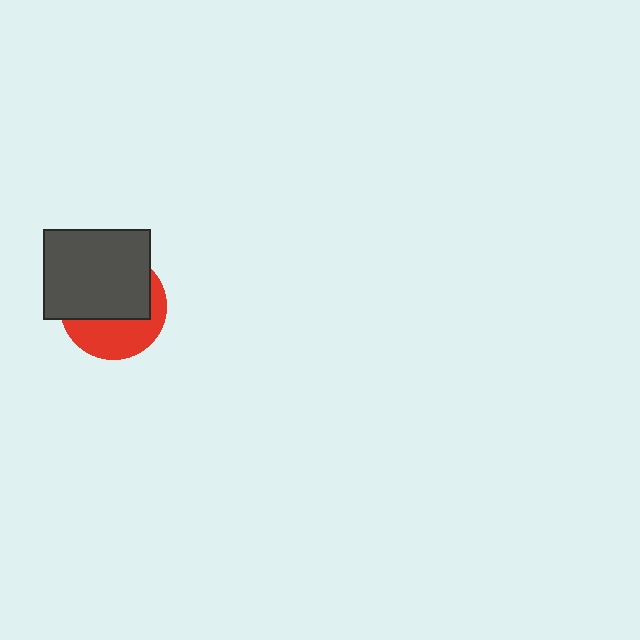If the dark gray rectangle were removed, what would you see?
You would see the complete red circle.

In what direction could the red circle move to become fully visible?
The red circle could move down. That would shift it out from behind the dark gray rectangle entirely.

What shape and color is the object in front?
The object in front is a dark gray rectangle.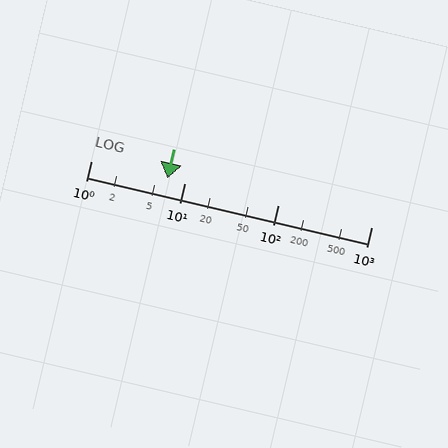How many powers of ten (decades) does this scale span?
The scale spans 3 decades, from 1 to 1000.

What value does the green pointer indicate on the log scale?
The pointer indicates approximately 6.5.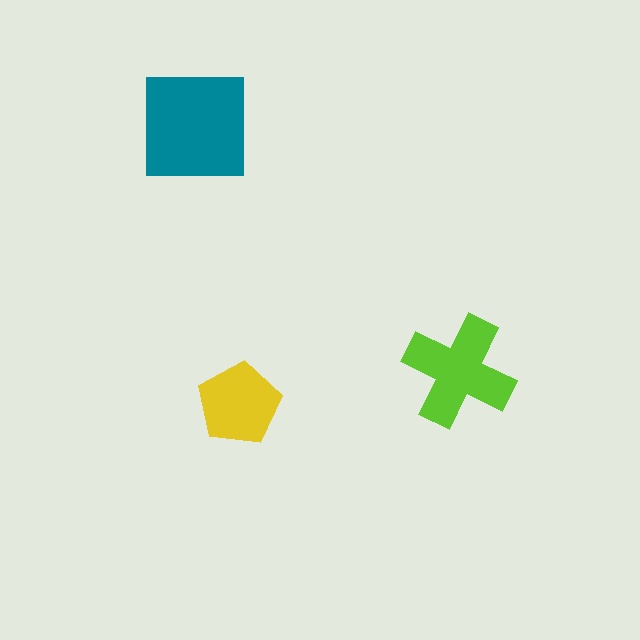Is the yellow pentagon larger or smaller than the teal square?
Smaller.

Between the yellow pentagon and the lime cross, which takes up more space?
The lime cross.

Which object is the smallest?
The yellow pentagon.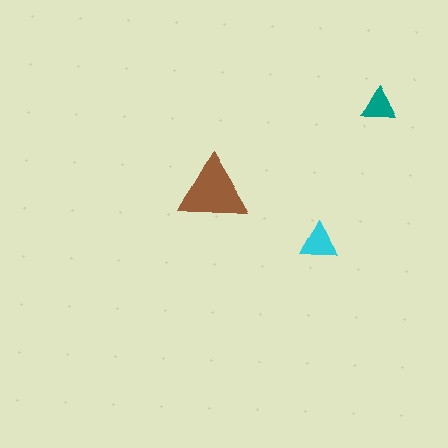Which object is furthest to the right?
The teal triangle is rightmost.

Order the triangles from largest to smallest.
the brown one, the cyan one, the teal one.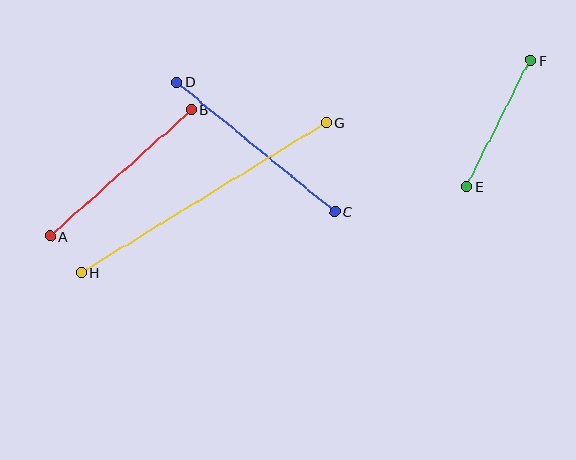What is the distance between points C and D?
The distance is approximately 204 pixels.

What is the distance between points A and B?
The distance is approximately 190 pixels.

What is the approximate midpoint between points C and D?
The midpoint is at approximately (256, 147) pixels.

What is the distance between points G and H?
The distance is approximately 287 pixels.